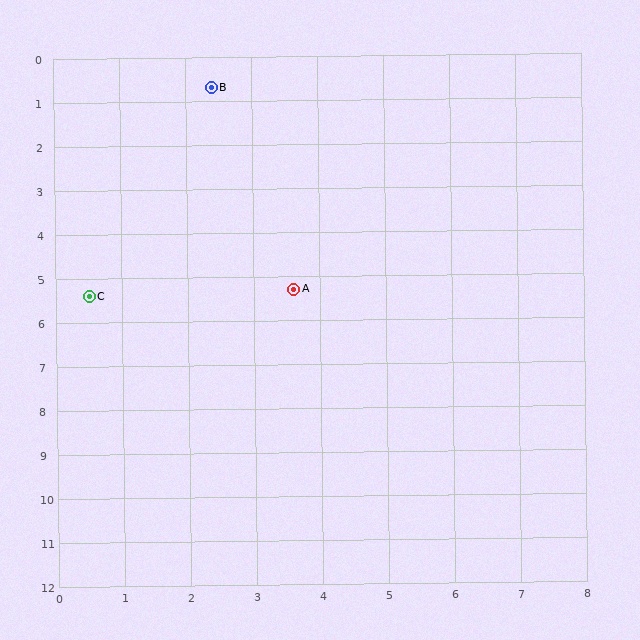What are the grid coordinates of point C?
Point C is at approximately (0.5, 5.4).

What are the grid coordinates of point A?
Point A is at approximately (3.6, 5.3).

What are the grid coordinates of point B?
Point B is at approximately (2.4, 0.7).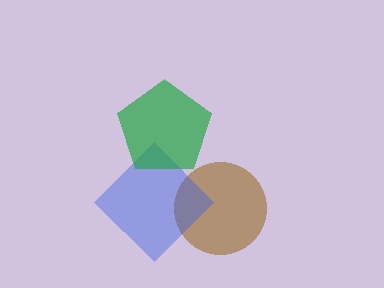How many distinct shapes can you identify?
There are 3 distinct shapes: a brown circle, a blue diamond, a green pentagon.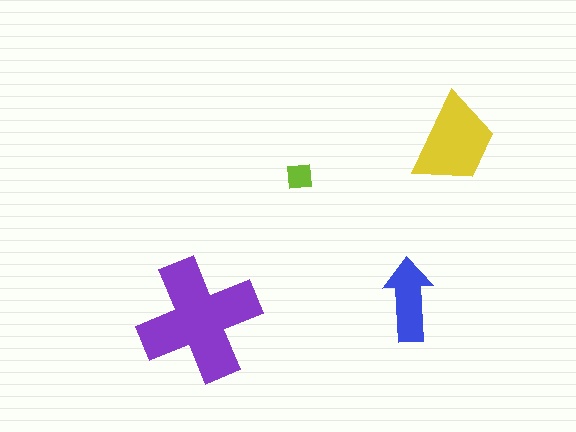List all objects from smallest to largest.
The lime square, the blue arrow, the yellow trapezoid, the purple cross.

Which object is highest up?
The yellow trapezoid is topmost.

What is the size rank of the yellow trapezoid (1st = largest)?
2nd.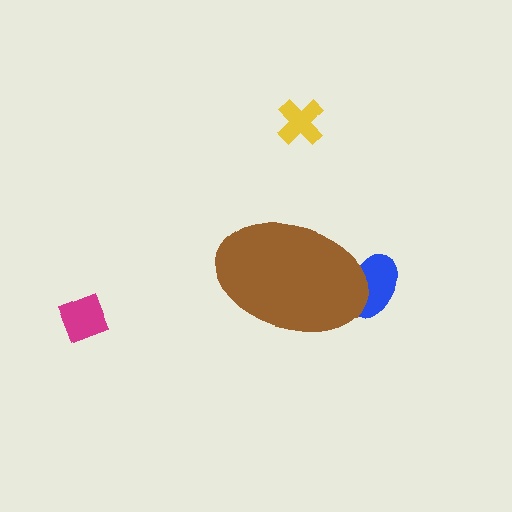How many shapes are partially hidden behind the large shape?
1 shape is partially hidden.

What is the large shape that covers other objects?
A brown ellipse.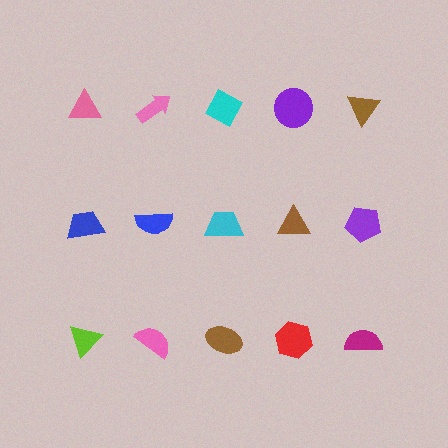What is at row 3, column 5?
A magenta semicircle.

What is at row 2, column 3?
A cyan trapezoid.